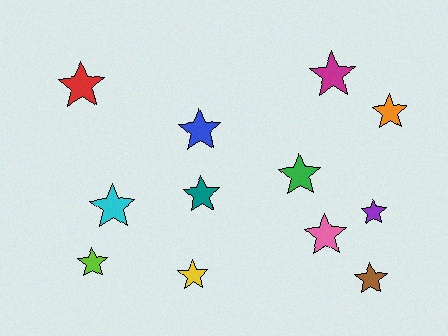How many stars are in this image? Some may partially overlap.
There are 12 stars.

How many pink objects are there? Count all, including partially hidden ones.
There is 1 pink object.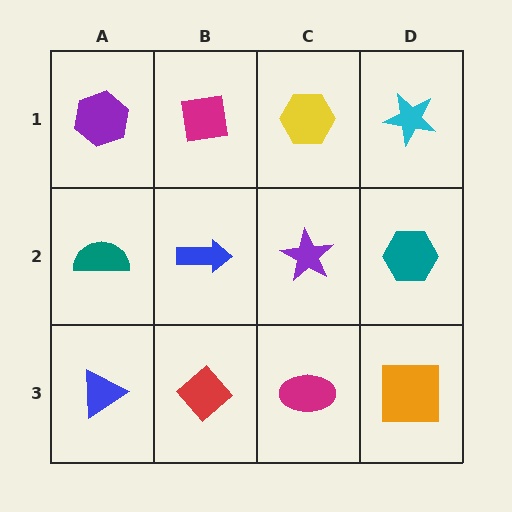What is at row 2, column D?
A teal hexagon.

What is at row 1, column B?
A magenta square.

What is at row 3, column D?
An orange square.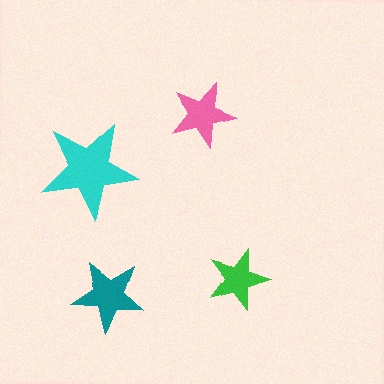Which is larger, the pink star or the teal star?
The teal one.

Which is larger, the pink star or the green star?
The pink one.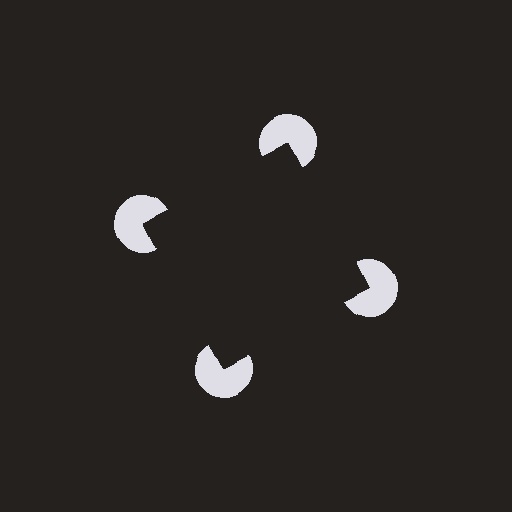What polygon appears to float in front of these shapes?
An illusory square — its edges are inferred from the aligned wedge cuts in the pac-man discs, not physically drawn.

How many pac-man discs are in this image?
There are 4 — one at each vertex of the illusory square.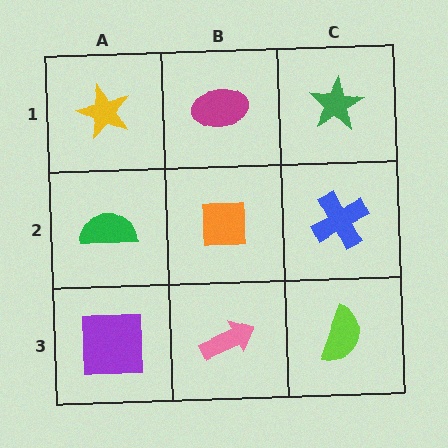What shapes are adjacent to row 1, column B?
An orange square (row 2, column B), a yellow star (row 1, column A), a green star (row 1, column C).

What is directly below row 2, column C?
A lime semicircle.